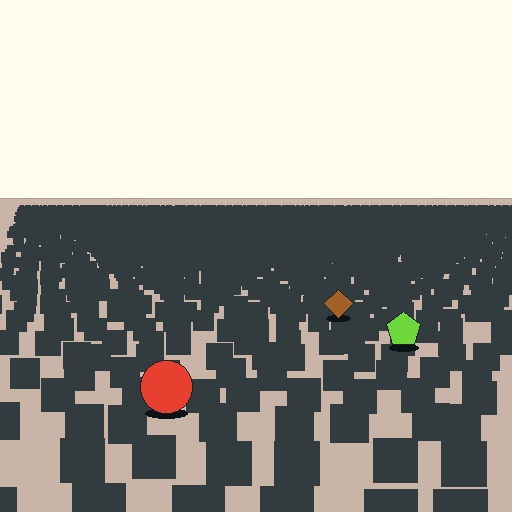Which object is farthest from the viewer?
The brown diamond is farthest from the viewer. It appears smaller and the ground texture around it is denser.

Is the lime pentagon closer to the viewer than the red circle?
No. The red circle is closer — you can tell from the texture gradient: the ground texture is coarser near it.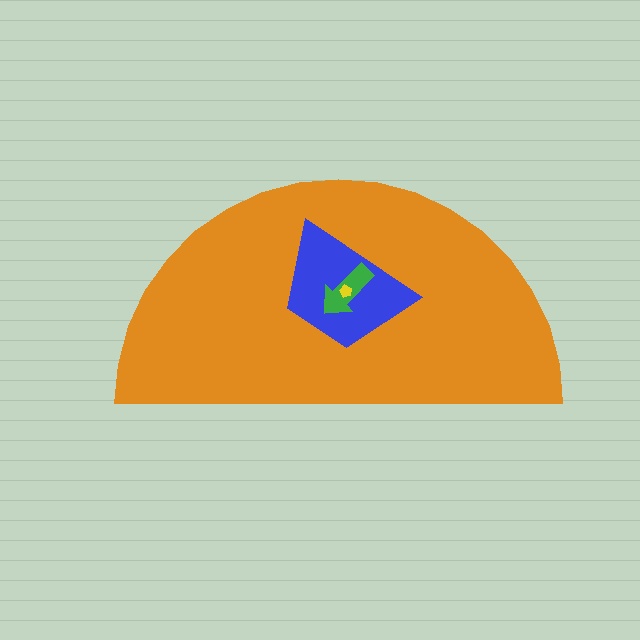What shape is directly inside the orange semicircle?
The blue trapezoid.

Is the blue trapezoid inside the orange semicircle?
Yes.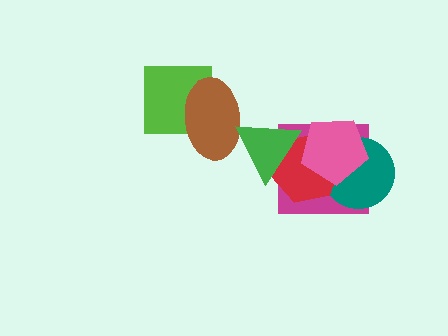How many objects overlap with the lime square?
1 object overlaps with the lime square.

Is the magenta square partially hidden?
Yes, it is partially covered by another shape.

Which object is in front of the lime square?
The brown ellipse is in front of the lime square.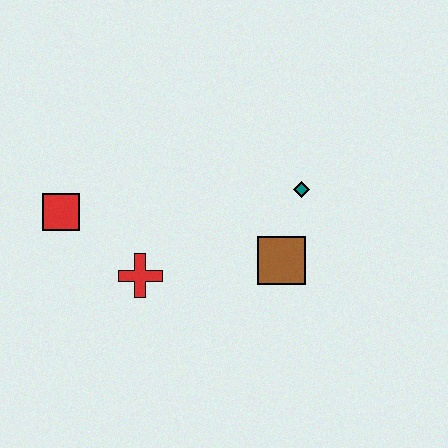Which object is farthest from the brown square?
The red square is farthest from the brown square.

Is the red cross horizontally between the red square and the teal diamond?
Yes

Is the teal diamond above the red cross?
Yes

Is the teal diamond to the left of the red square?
No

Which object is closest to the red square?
The red cross is closest to the red square.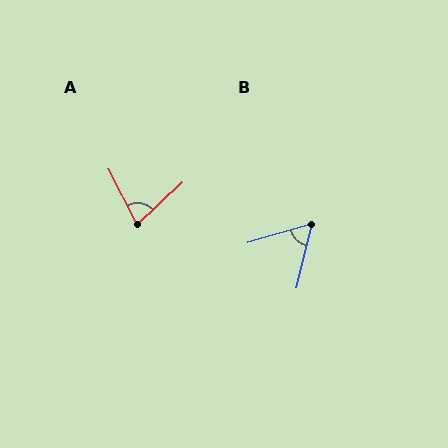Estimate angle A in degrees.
Approximately 74 degrees.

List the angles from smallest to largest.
B (60°), A (74°).